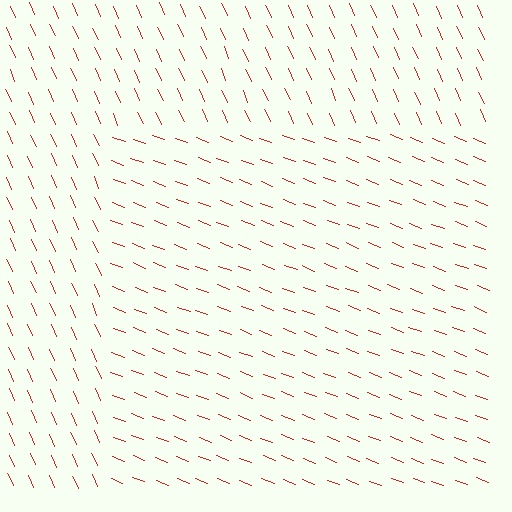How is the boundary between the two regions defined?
The boundary is defined purely by a change in line orientation (approximately 45 degrees difference). All lines are the same color and thickness.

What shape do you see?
I see a rectangle.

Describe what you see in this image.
The image is filled with small red line segments. A rectangle region in the image has lines oriented differently from the surrounding lines, creating a visible texture boundary.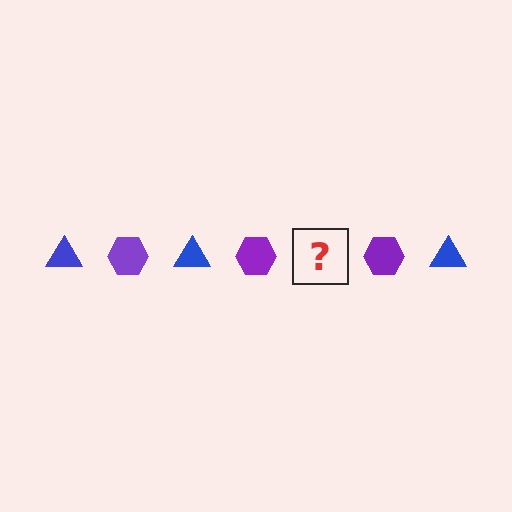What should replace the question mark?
The question mark should be replaced with a blue triangle.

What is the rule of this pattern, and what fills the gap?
The rule is that the pattern alternates between blue triangle and purple hexagon. The gap should be filled with a blue triangle.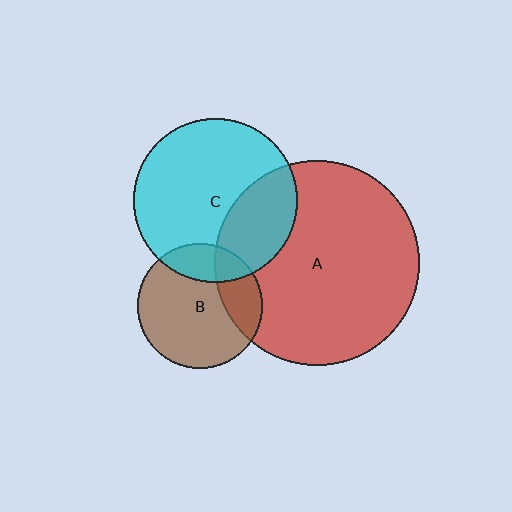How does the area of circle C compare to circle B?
Approximately 1.7 times.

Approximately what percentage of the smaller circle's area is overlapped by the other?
Approximately 25%.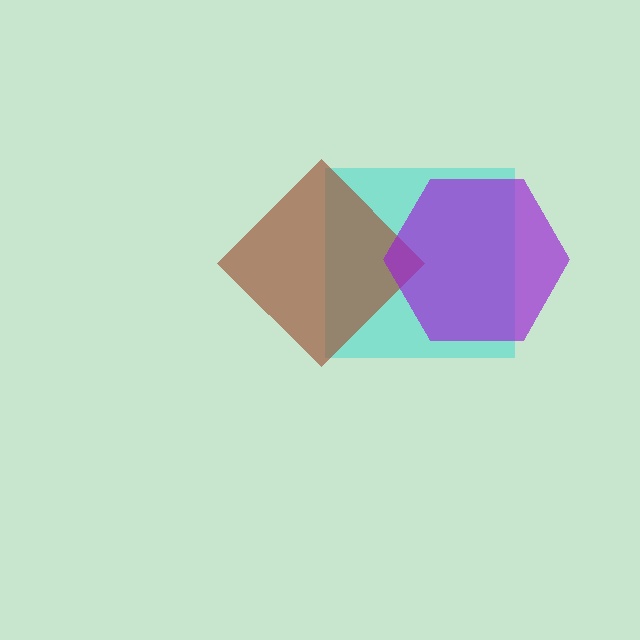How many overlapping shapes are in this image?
There are 3 overlapping shapes in the image.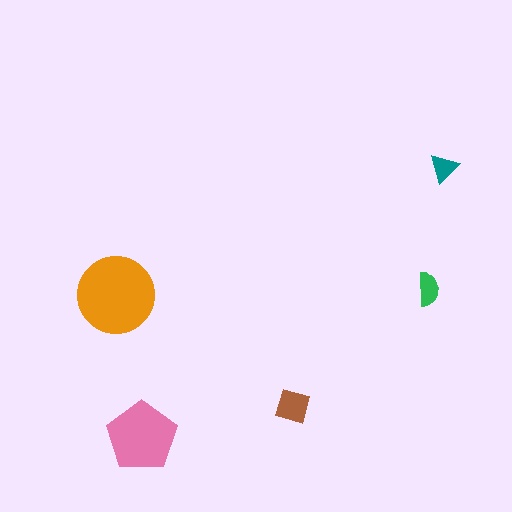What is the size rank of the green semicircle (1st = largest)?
4th.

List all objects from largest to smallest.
The orange circle, the pink pentagon, the brown square, the green semicircle, the teal triangle.